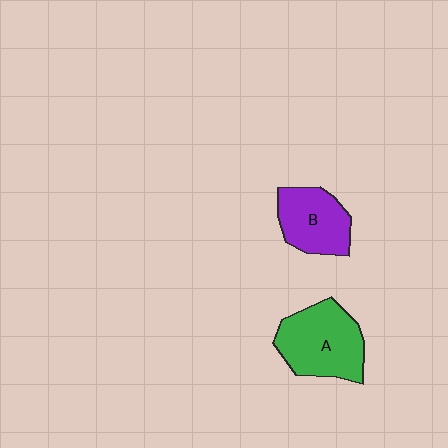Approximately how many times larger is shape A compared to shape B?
Approximately 1.3 times.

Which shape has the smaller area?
Shape B (purple).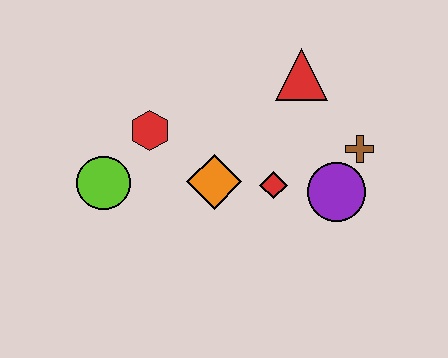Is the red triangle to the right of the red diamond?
Yes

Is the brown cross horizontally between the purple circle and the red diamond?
No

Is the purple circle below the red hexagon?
Yes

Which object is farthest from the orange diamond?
The brown cross is farthest from the orange diamond.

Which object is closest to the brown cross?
The purple circle is closest to the brown cross.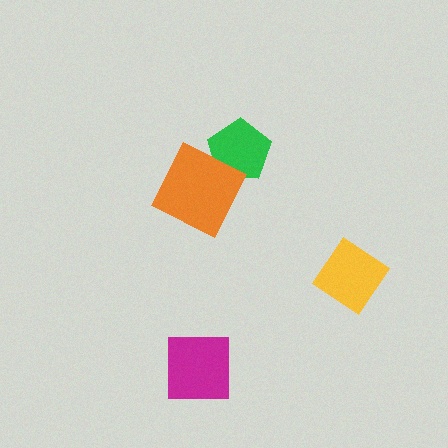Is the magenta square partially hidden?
No, no other shape covers it.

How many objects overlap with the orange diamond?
1 object overlaps with the orange diamond.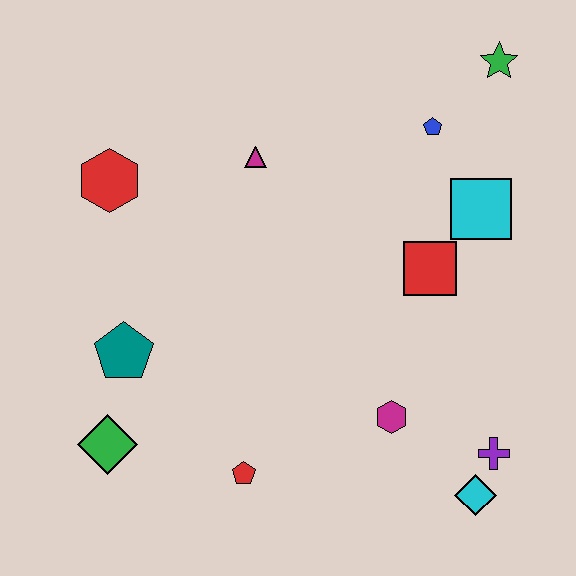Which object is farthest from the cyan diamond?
The red hexagon is farthest from the cyan diamond.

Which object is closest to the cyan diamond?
The purple cross is closest to the cyan diamond.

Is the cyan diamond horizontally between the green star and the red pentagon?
Yes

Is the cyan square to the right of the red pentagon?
Yes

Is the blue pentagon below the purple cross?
No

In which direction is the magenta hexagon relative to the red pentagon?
The magenta hexagon is to the right of the red pentagon.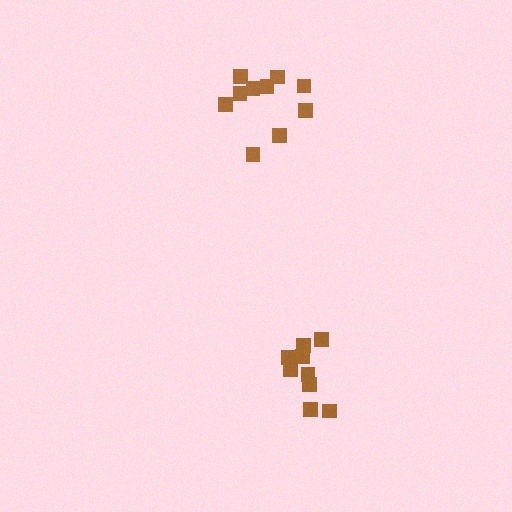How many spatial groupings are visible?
There are 2 spatial groupings.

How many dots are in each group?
Group 1: 9 dots, Group 2: 10 dots (19 total).